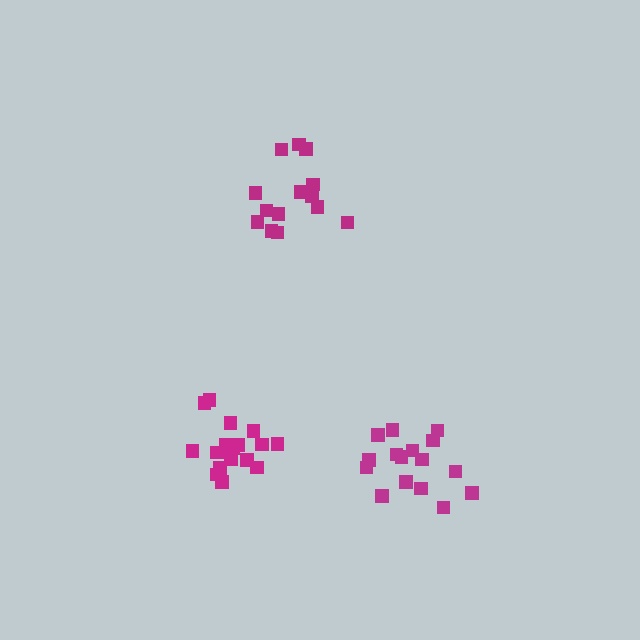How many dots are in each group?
Group 1: 18 dots, Group 2: 14 dots, Group 3: 16 dots (48 total).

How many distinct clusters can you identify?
There are 3 distinct clusters.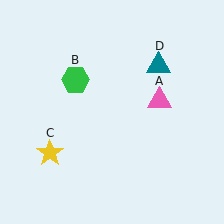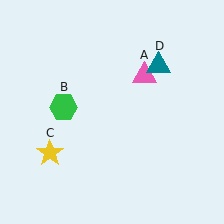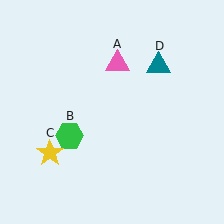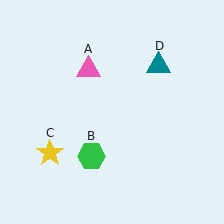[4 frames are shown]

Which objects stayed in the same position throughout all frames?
Yellow star (object C) and teal triangle (object D) remained stationary.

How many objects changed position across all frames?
2 objects changed position: pink triangle (object A), green hexagon (object B).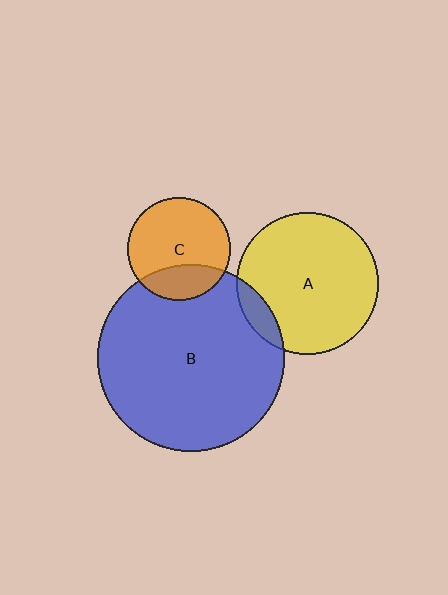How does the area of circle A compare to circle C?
Approximately 1.9 times.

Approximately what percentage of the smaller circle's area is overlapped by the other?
Approximately 25%.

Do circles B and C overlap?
Yes.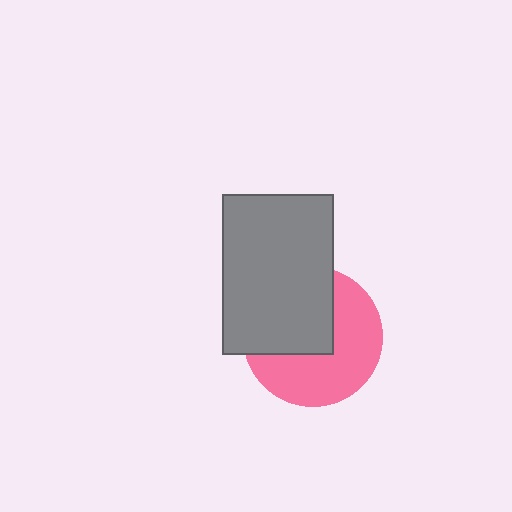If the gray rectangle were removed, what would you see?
You would see the complete pink circle.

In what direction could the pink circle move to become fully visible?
The pink circle could move toward the lower-right. That would shift it out from behind the gray rectangle entirely.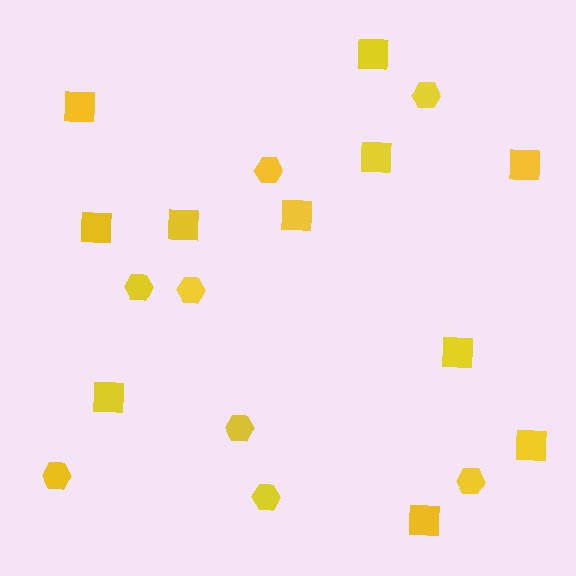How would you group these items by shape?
There are 2 groups: one group of squares (11) and one group of hexagons (8).